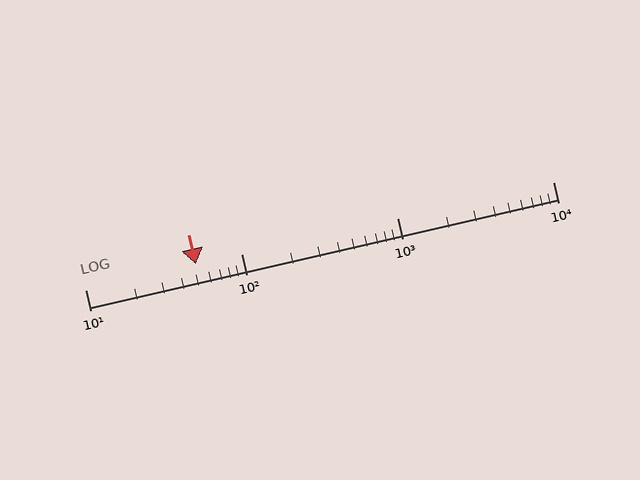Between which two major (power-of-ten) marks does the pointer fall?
The pointer is between 10 and 100.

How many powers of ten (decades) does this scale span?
The scale spans 3 decades, from 10 to 10000.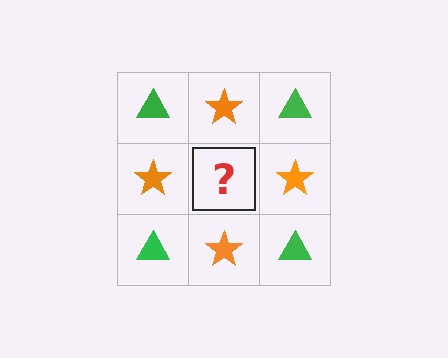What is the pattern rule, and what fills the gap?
The rule is that it alternates green triangle and orange star in a checkerboard pattern. The gap should be filled with a green triangle.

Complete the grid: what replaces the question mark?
The question mark should be replaced with a green triangle.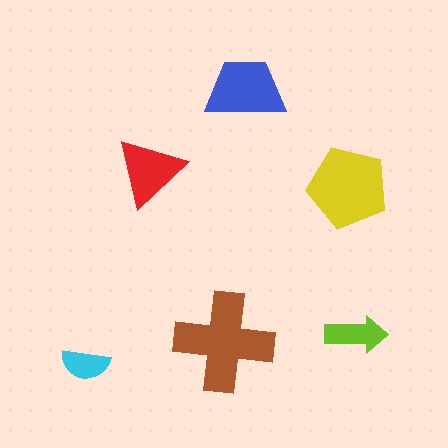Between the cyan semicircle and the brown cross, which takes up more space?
The brown cross.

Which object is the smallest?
The cyan semicircle.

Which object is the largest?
The brown cross.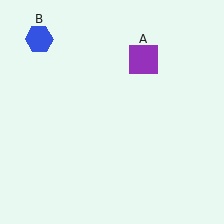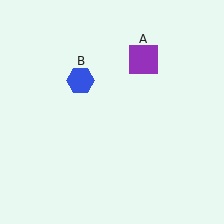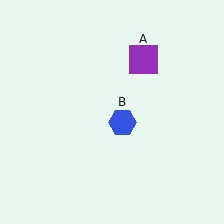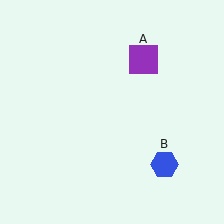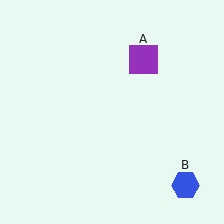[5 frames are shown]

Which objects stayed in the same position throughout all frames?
Purple square (object A) remained stationary.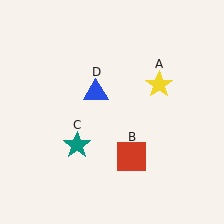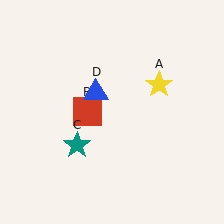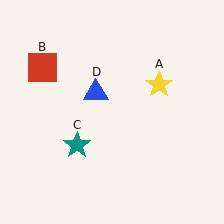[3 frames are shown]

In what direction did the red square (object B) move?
The red square (object B) moved up and to the left.